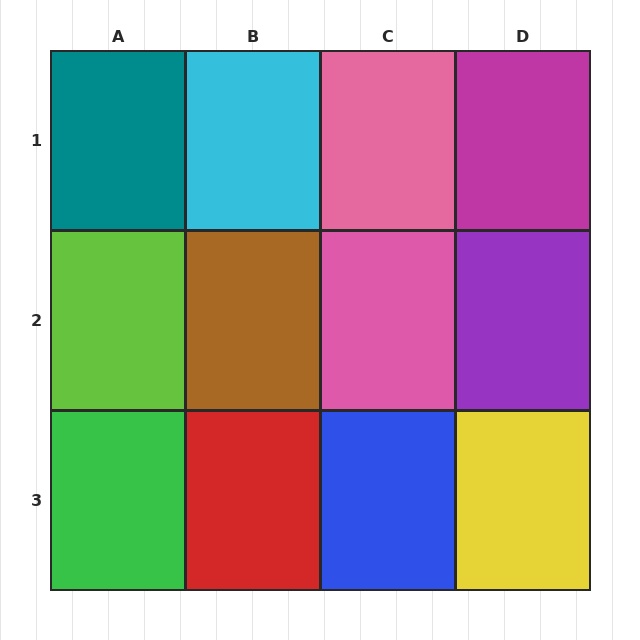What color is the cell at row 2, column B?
Brown.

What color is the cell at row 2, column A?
Lime.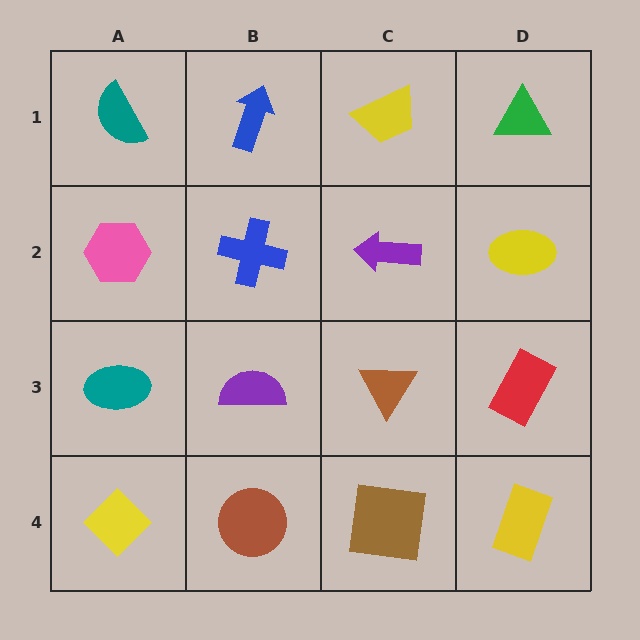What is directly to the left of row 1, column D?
A yellow trapezoid.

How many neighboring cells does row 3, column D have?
3.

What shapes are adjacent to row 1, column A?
A pink hexagon (row 2, column A), a blue arrow (row 1, column B).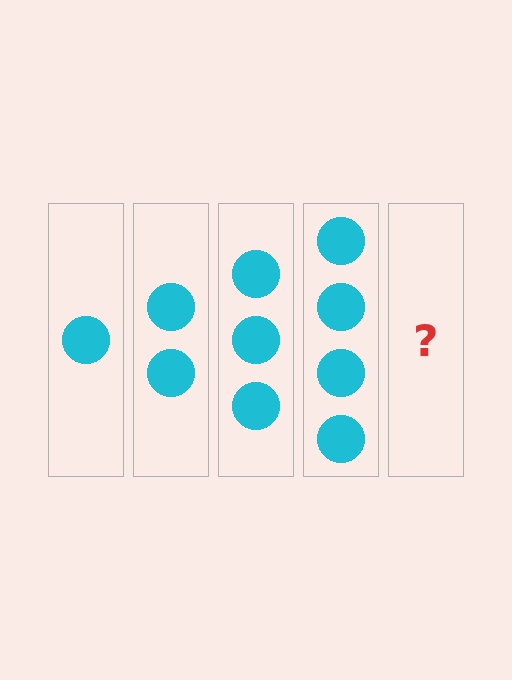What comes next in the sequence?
The next element should be 5 circles.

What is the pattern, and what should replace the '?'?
The pattern is that each step adds one more circle. The '?' should be 5 circles.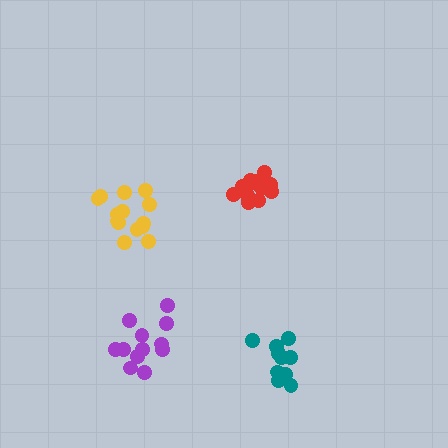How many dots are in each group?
Group 1: 12 dots, Group 2: 14 dots, Group 3: 10 dots, Group 4: 14 dots (50 total).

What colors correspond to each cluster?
The clusters are colored: purple, yellow, teal, red.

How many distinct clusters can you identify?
There are 4 distinct clusters.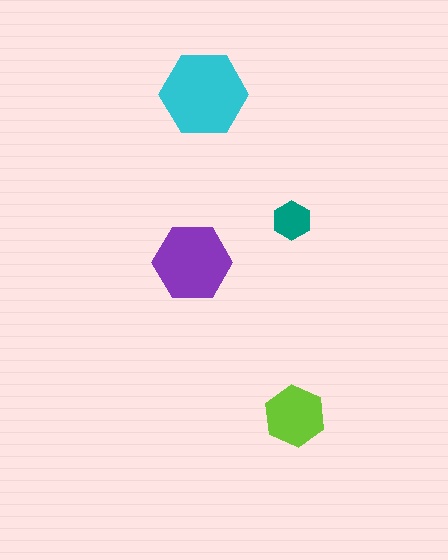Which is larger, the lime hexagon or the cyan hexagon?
The cyan one.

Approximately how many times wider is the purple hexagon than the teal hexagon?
About 2 times wider.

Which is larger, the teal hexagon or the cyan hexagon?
The cyan one.